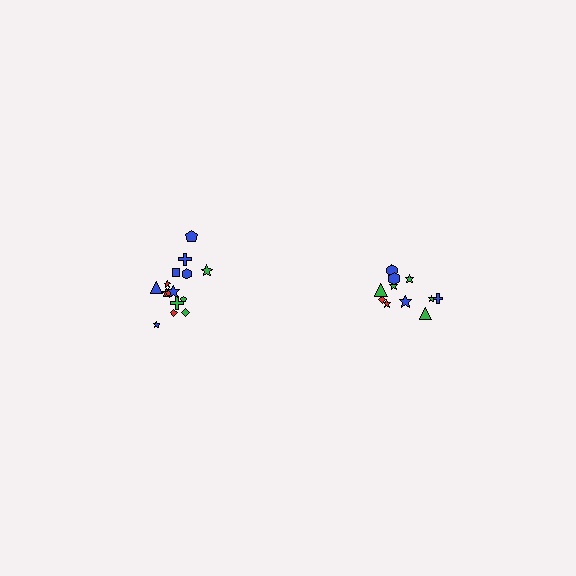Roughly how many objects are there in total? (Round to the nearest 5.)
Roughly 25 objects in total.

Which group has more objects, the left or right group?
The left group.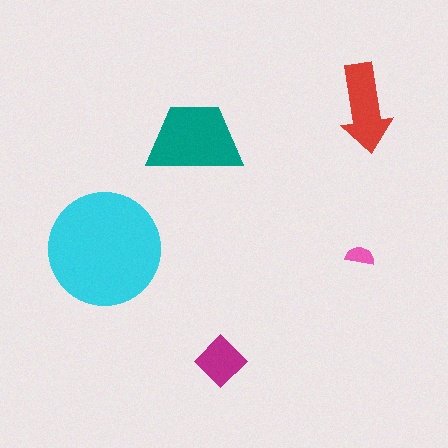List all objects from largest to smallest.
The cyan circle, the teal trapezoid, the red arrow, the magenta diamond, the pink semicircle.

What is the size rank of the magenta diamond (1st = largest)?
4th.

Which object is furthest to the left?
The cyan circle is leftmost.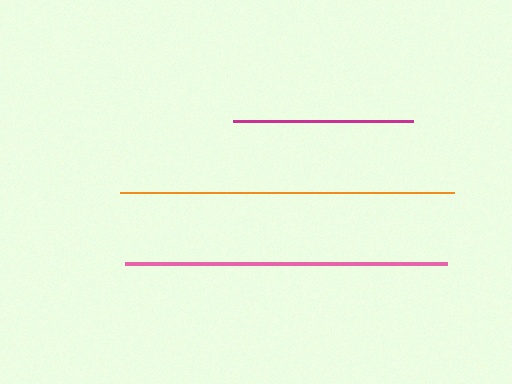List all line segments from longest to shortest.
From longest to shortest: orange, pink, magenta.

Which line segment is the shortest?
The magenta line is the shortest at approximately 180 pixels.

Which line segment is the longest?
The orange line is the longest at approximately 334 pixels.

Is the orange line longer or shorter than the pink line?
The orange line is longer than the pink line.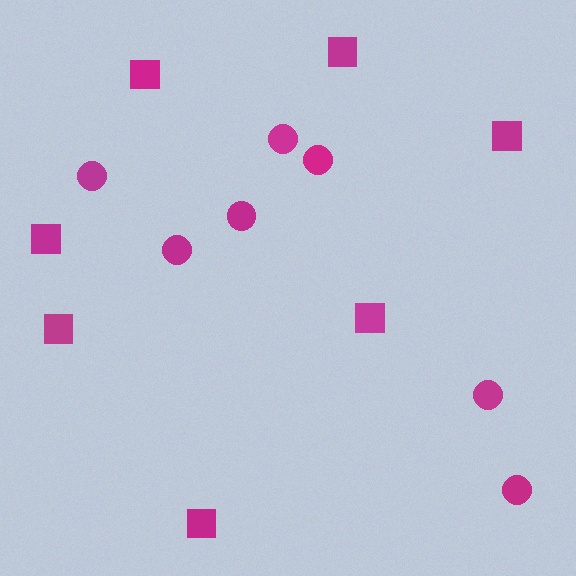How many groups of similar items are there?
There are 2 groups: one group of squares (7) and one group of circles (7).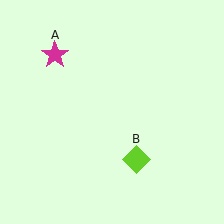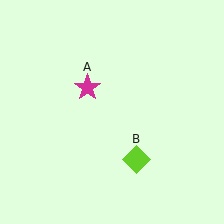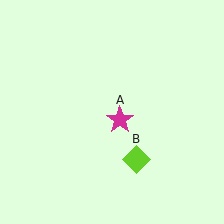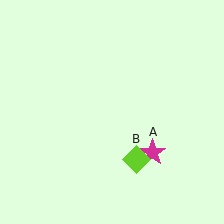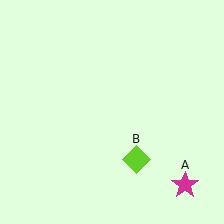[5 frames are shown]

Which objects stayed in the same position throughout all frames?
Lime diamond (object B) remained stationary.